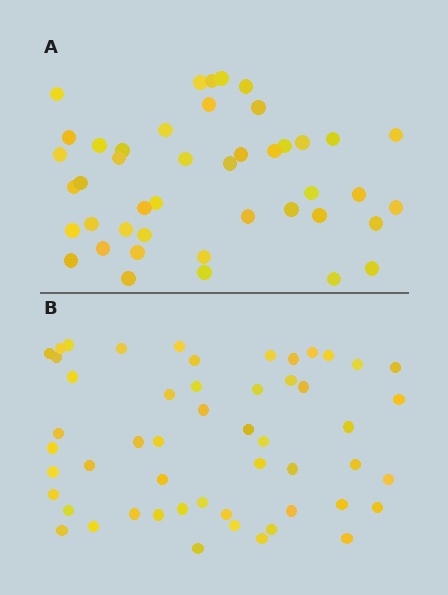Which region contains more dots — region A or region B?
Region B (the bottom region) has more dots.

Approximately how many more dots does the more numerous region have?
Region B has roughly 8 or so more dots than region A.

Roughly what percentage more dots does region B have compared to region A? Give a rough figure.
About 20% more.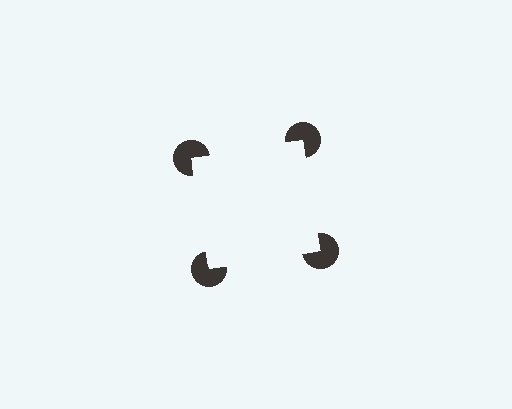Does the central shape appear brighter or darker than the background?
It typically appears slightly brighter than the background, even though no actual brightness change is drawn.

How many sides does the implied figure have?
4 sides.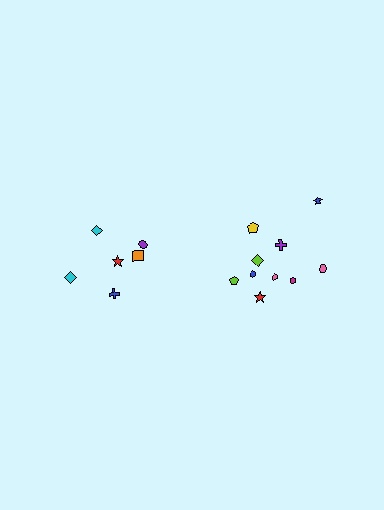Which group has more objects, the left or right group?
The right group.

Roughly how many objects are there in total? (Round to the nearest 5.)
Roughly 15 objects in total.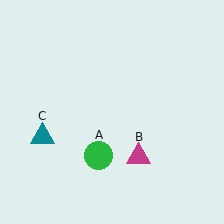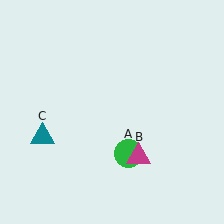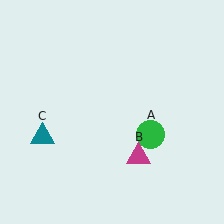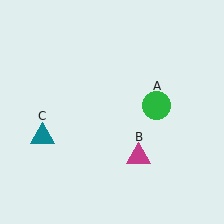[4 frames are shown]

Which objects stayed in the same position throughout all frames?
Magenta triangle (object B) and teal triangle (object C) remained stationary.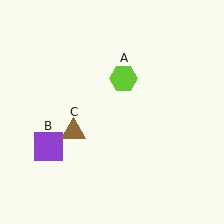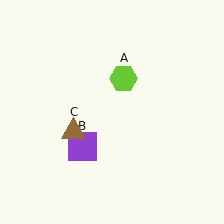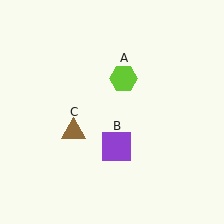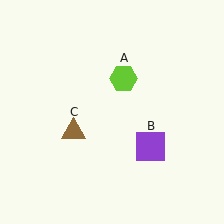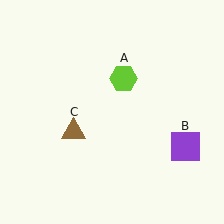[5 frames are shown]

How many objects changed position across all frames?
1 object changed position: purple square (object B).